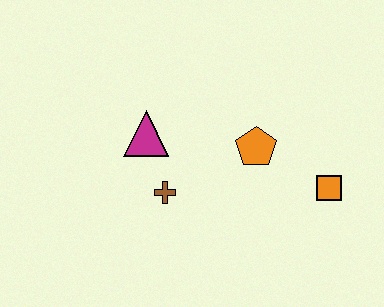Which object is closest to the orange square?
The orange pentagon is closest to the orange square.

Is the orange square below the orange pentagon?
Yes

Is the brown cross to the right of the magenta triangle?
Yes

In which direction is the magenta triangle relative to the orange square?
The magenta triangle is to the left of the orange square.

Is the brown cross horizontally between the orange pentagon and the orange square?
No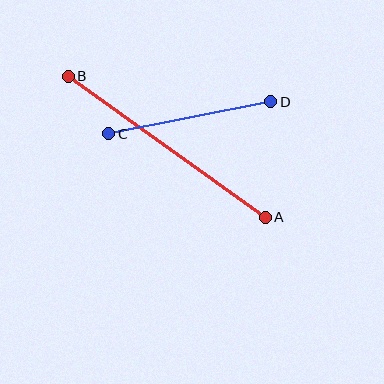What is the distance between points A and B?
The distance is approximately 243 pixels.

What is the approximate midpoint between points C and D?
The midpoint is at approximately (190, 118) pixels.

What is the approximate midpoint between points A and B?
The midpoint is at approximately (167, 147) pixels.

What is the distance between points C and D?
The distance is approximately 165 pixels.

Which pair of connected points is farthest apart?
Points A and B are farthest apart.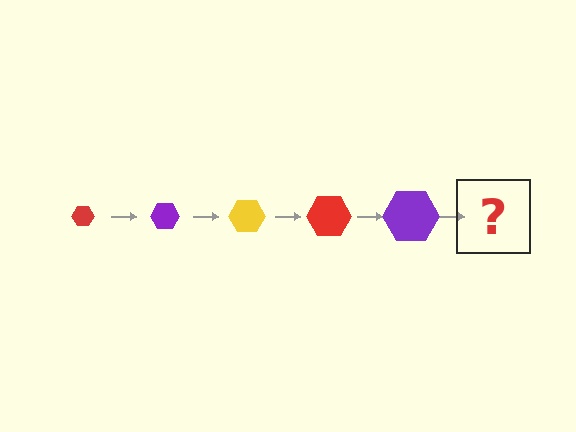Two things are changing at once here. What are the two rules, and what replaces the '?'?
The two rules are that the hexagon grows larger each step and the color cycles through red, purple, and yellow. The '?' should be a yellow hexagon, larger than the previous one.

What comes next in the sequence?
The next element should be a yellow hexagon, larger than the previous one.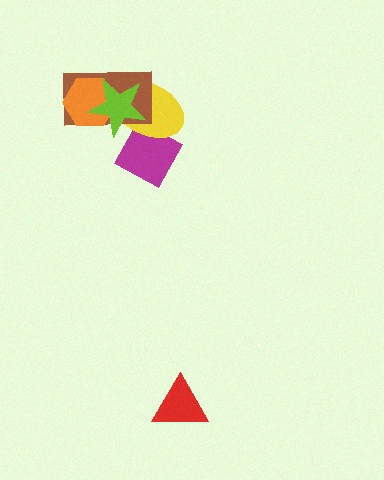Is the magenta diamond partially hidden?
Yes, it is partially covered by another shape.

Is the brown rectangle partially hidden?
Yes, it is partially covered by another shape.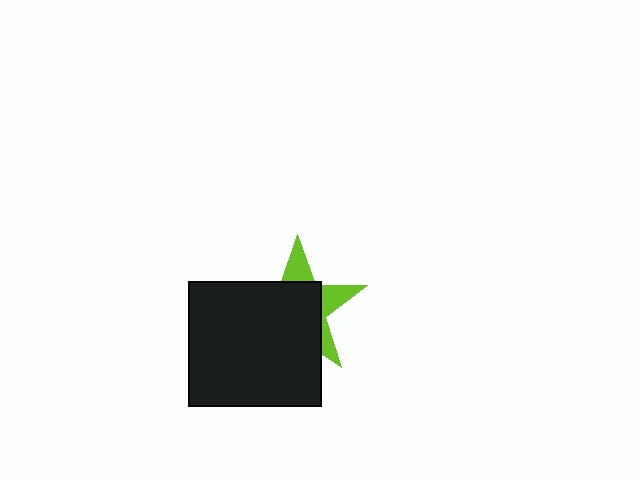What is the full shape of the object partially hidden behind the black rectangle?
The partially hidden object is a lime star.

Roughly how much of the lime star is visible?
A small part of it is visible (roughly 33%).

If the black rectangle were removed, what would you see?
You would see the complete lime star.